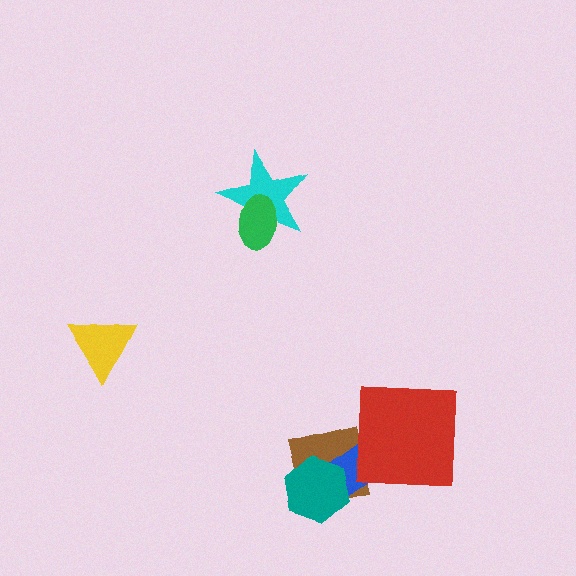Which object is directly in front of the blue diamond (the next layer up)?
The teal hexagon is directly in front of the blue diamond.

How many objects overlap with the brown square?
3 objects overlap with the brown square.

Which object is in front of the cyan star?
The green ellipse is in front of the cyan star.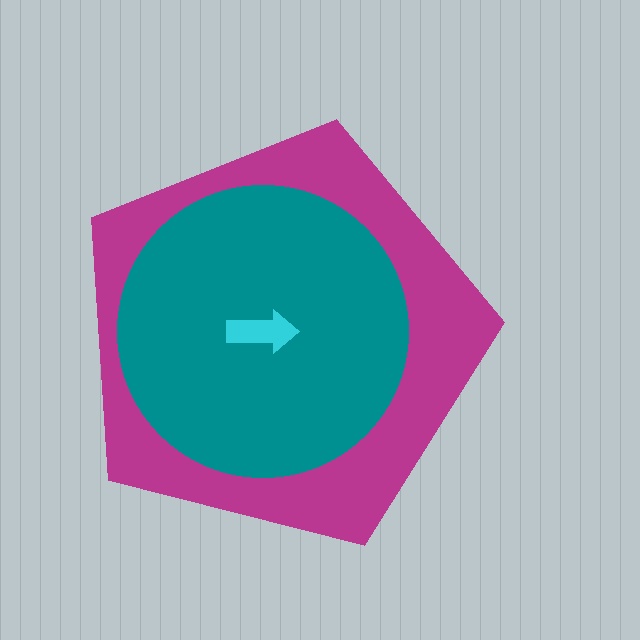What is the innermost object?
The cyan arrow.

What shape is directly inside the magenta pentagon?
The teal circle.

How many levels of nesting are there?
3.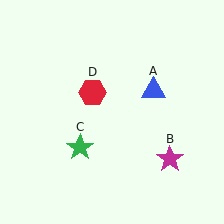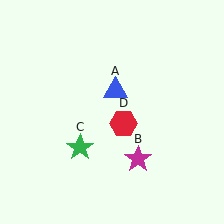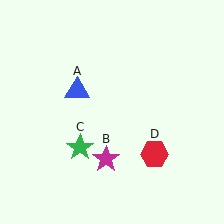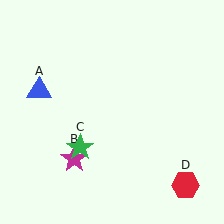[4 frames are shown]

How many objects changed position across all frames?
3 objects changed position: blue triangle (object A), magenta star (object B), red hexagon (object D).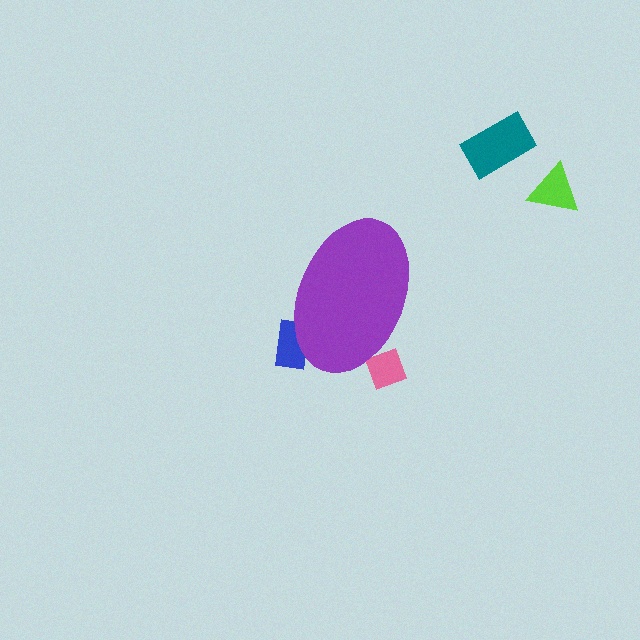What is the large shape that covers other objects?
A purple ellipse.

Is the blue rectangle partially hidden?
Yes, the blue rectangle is partially hidden behind the purple ellipse.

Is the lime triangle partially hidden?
No, the lime triangle is fully visible.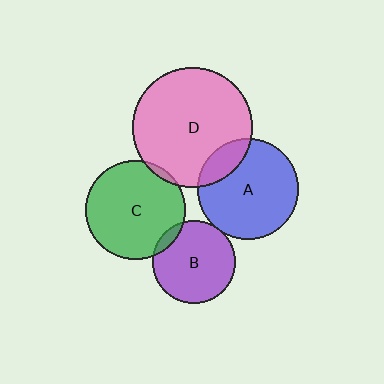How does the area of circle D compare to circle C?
Approximately 1.4 times.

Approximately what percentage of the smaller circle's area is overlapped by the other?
Approximately 5%.